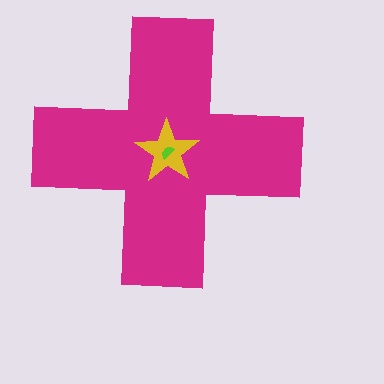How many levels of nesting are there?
3.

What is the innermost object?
The lime semicircle.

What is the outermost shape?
The magenta cross.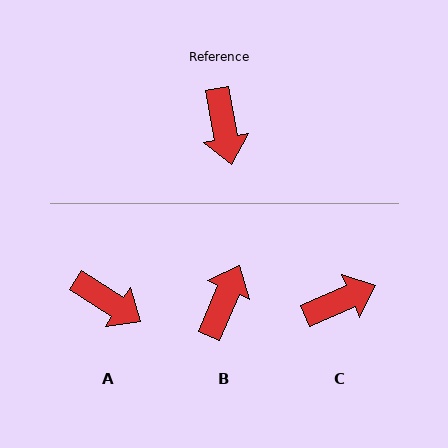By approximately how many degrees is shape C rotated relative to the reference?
Approximately 102 degrees counter-clockwise.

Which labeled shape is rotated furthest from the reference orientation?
B, about 146 degrees away.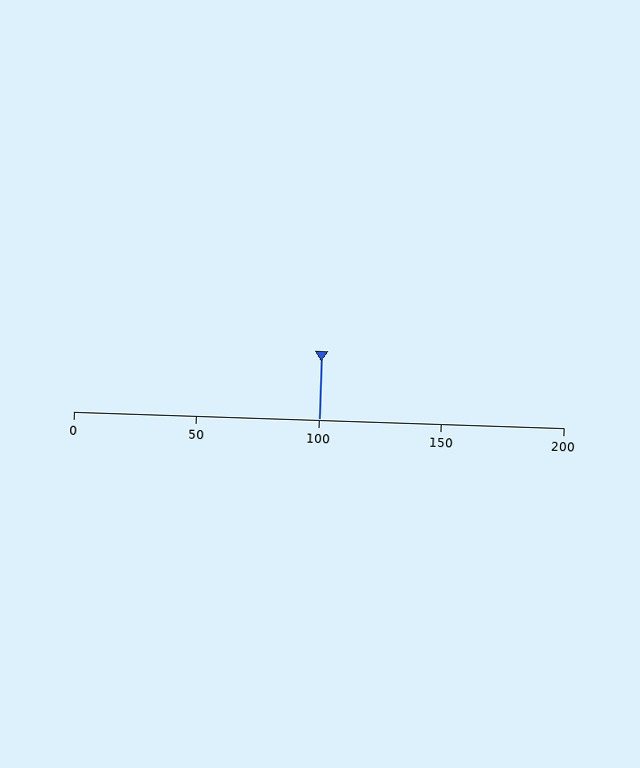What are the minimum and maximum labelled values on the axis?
The axis runs from 0 to 200.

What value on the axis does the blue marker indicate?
The marker indicates approximately 100.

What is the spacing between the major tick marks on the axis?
The major ticks are spaced 50 apart.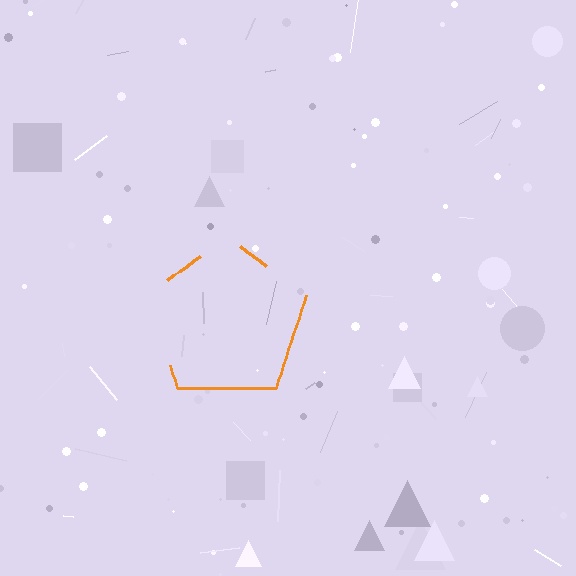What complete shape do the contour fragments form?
The contour fragments form a pentagon.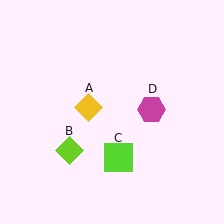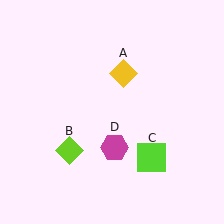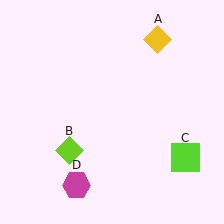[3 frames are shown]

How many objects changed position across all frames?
3 objects changed position: yellow diamond (object A), lime square (object C), magenta hexagon (object D).